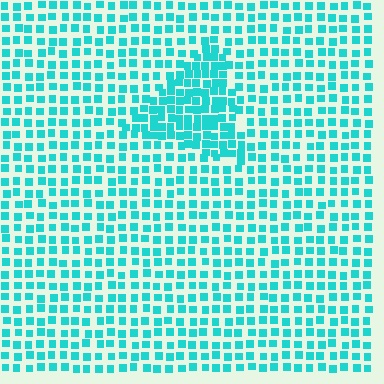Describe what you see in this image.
The image contains small cyan elements arranged at two different densities. A triangle-shaped region is visible where the elements are more densely packed than the surrounding area.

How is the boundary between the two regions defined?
The boundary is defined by a change in element density (approximately 1.8x ratio). All elements are the same color, size, and shape.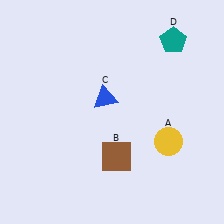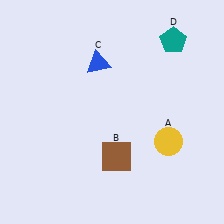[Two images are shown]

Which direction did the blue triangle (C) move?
The blue triangle (C) moved up.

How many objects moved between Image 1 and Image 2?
1 object moved between the two images.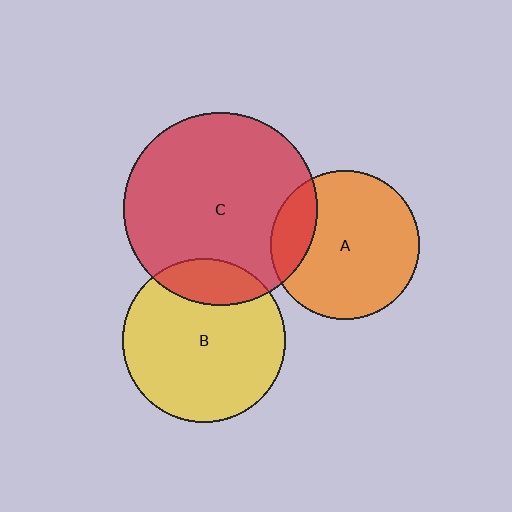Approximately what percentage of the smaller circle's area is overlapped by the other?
Approximately 20%.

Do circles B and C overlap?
Yes.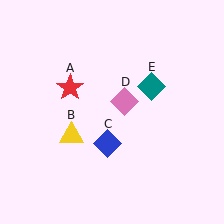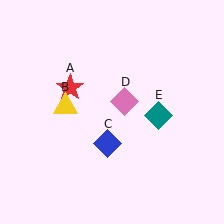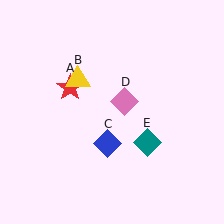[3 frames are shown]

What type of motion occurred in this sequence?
The yellow triangle (object B), teal diamond (object E) rotated clockwise around the center of the scene.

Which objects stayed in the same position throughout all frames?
Red star (object A) and blue diamond (object C) and pink diamond (object D) remained stationary.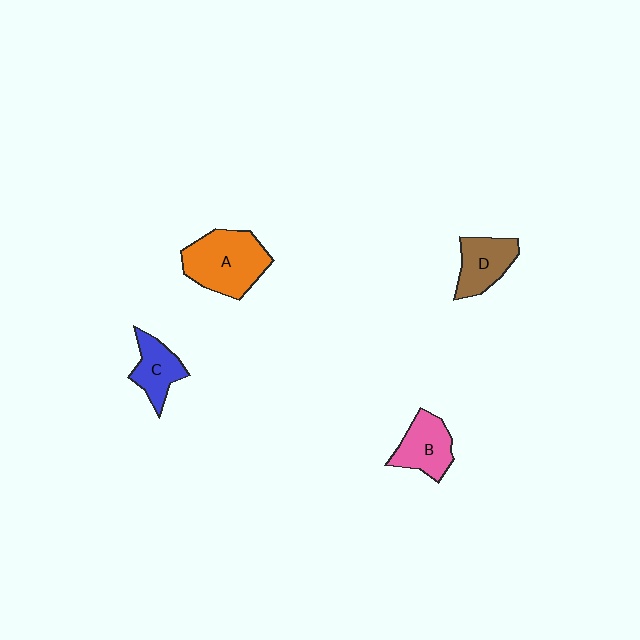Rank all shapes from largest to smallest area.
From largest to smallest: A (orange), B (pink), D (brown), C (blue).